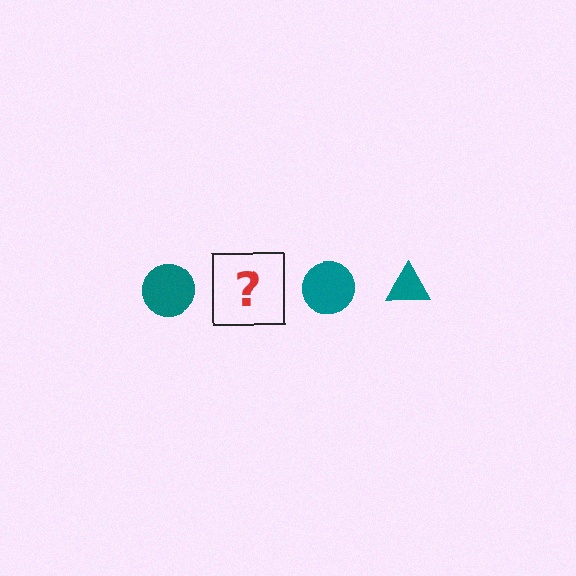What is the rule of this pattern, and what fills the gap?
The rule is that the pattern cycles through circle, triangle shapes in teal. The gap should be filled with a teal triangle.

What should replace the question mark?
The question mark should be replaced with a teal triangle.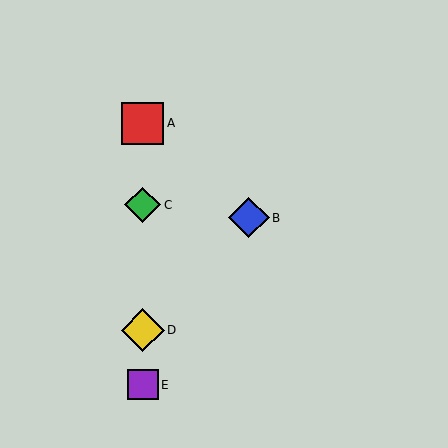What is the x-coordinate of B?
Object B is at x≈249.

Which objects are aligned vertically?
Objects A, C, D, E are aligned vertically.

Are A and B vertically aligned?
No, A is at x≈143 and B is at x≈249.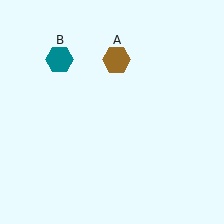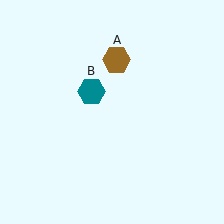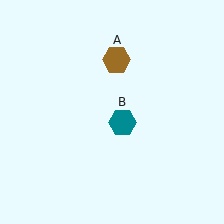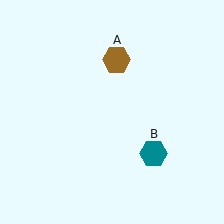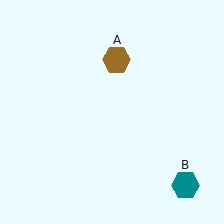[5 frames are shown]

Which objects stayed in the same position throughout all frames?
Brown hexagon (object A) remained stationary.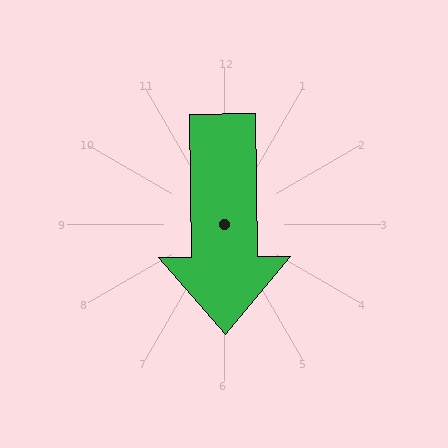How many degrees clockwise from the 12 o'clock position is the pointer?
Approximately 179 degrees.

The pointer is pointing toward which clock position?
Roughly 6 o'clock.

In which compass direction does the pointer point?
South.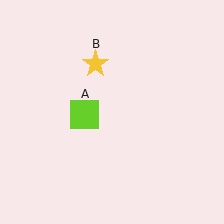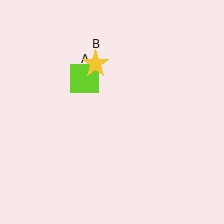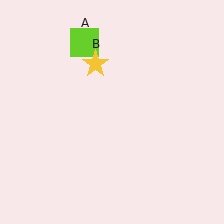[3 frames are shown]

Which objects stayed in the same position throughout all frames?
Yellow star (object B) remained stationary.